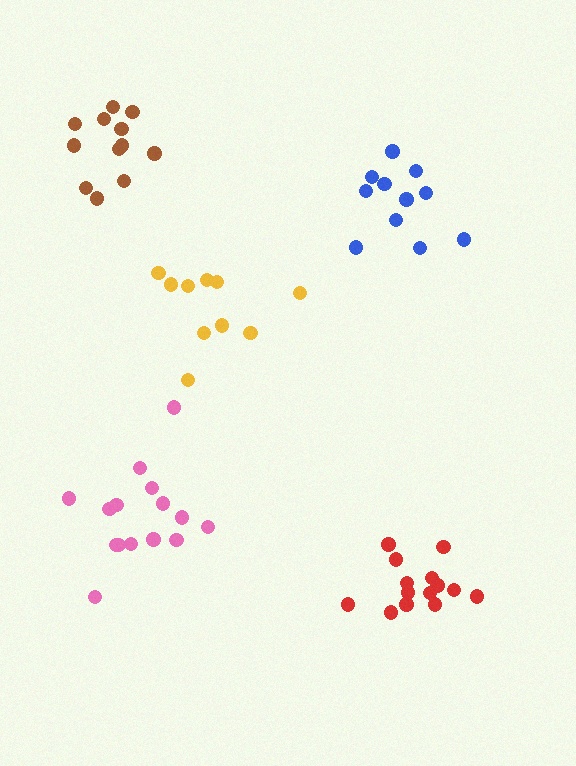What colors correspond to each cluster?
The clusters are colored: pink, red, blue, yellow, brown.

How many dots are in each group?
Group 1: 15 dots, Group 2: 14 dots, Group 3: 11 dots, Group 4: 10 dots, Group 5: 12 dots (62 total).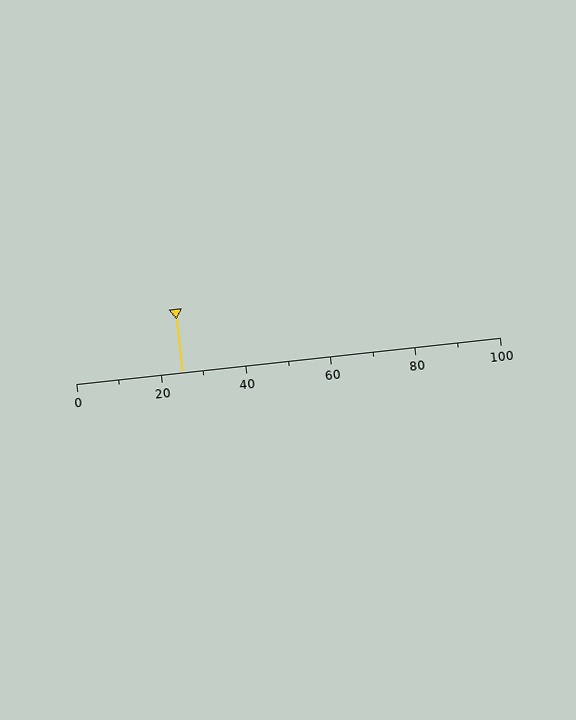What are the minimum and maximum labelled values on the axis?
The axis runs from 0 to 100.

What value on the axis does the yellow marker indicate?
The marker indicates approximately 25.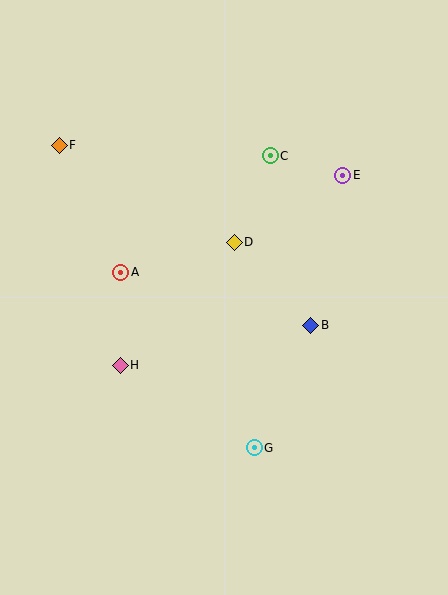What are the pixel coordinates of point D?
Point D is at (234, 242).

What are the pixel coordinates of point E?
Point E is at (343, 175).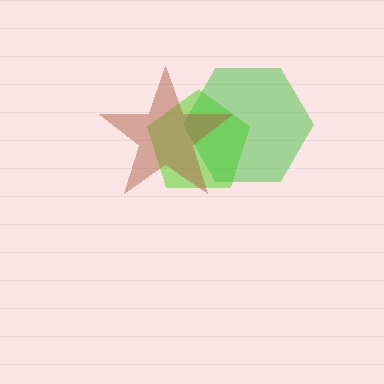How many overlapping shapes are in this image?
There are 3 overlapping shapes in the image.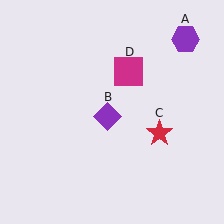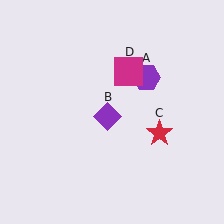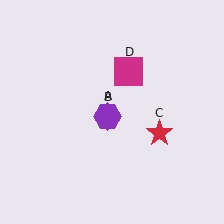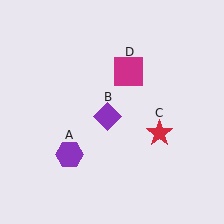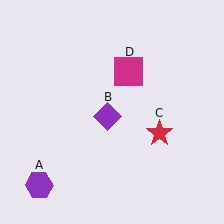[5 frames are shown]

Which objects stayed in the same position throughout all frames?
Purple diamond (object B) and red star (object C) and magenta square (object D) remained stationary.